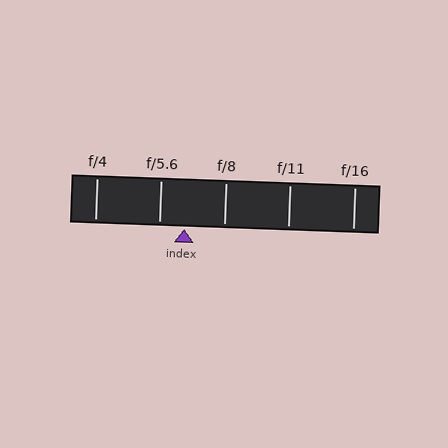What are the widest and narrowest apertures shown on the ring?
The widest aperture shown is f/4 and the narrowest is f/16.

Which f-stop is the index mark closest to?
The index mark is closest to f/5.6.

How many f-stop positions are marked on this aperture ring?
There are 5 f-stop positions marked.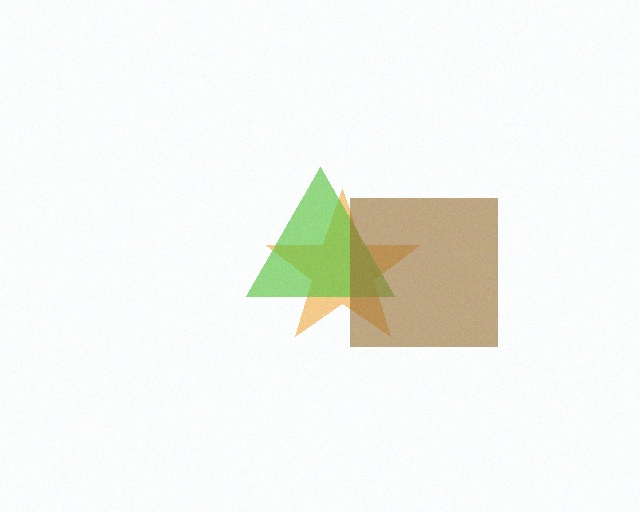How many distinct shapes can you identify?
There are 3 distinct shapes: an orange star, a lime triangle, a brown square.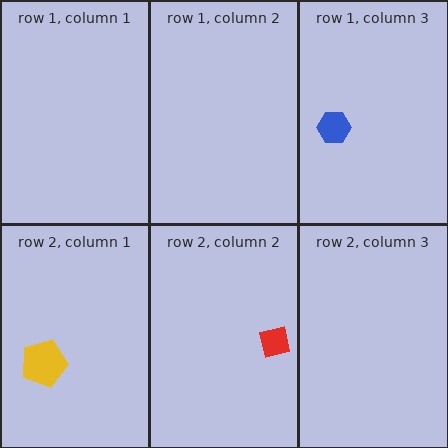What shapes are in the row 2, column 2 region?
The red square.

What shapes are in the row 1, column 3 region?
The blue hexagon.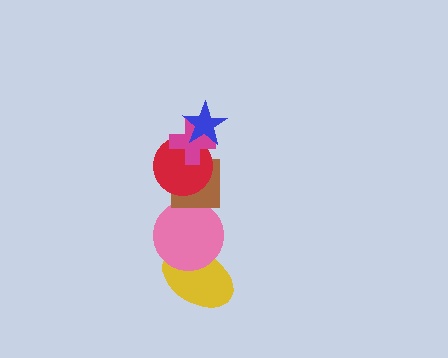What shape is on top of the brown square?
The red circle is on top of the brown square.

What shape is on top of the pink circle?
The brown square is on top of the pink circle.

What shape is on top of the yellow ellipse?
The pink circle is on top of the yellow ellipse.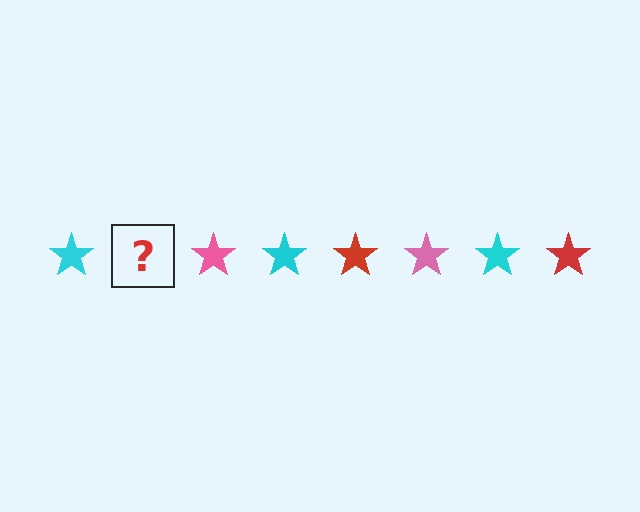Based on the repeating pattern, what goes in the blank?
The blank should be a red star.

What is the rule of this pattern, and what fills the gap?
The rule is that the pattern cycles through cyan, red, pink stars. The gap should be filled with a red star.